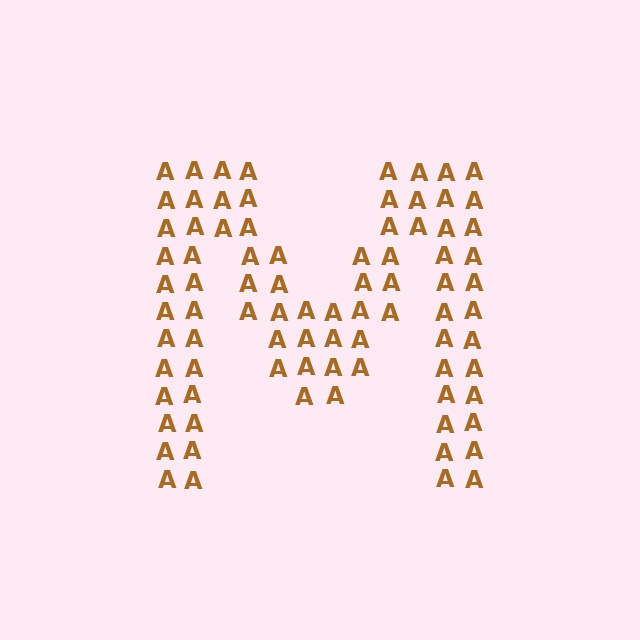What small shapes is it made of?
It is made of small letter A's.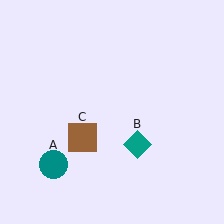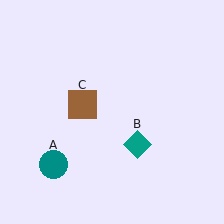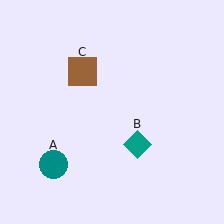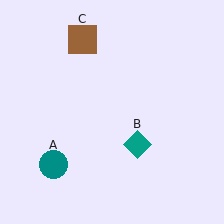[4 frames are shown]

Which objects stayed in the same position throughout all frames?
Teal circle (object A) and teal diamond (object B) remained stationary.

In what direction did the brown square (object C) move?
The brown square (object C) moved up.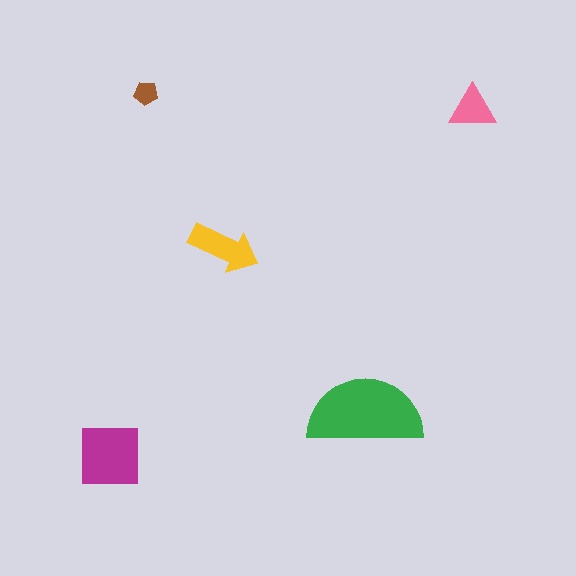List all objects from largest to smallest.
The green semicircle, the magenta square, the yellow arrow, the pink triangle, the brown pentagon.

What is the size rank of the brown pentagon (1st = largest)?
5th.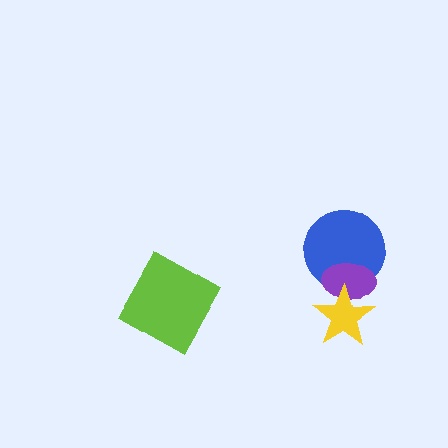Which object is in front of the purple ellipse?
The yellow star is in front of the purple ellipse.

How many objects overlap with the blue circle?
1 object overlaps with the blue circle.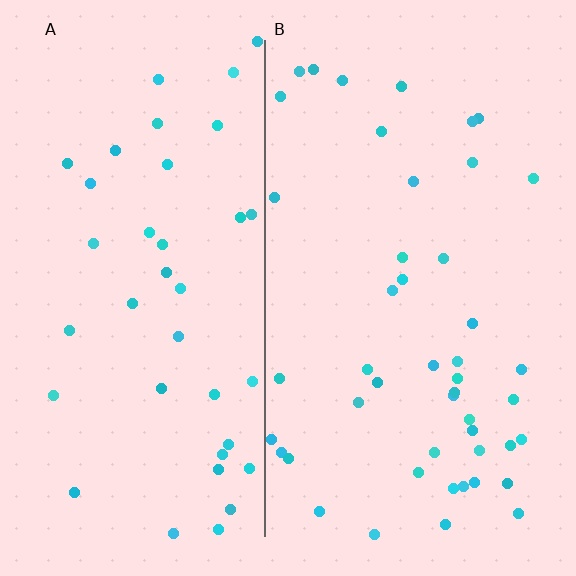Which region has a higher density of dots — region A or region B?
B (the right).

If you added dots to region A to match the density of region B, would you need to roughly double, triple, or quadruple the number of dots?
Approximately double.